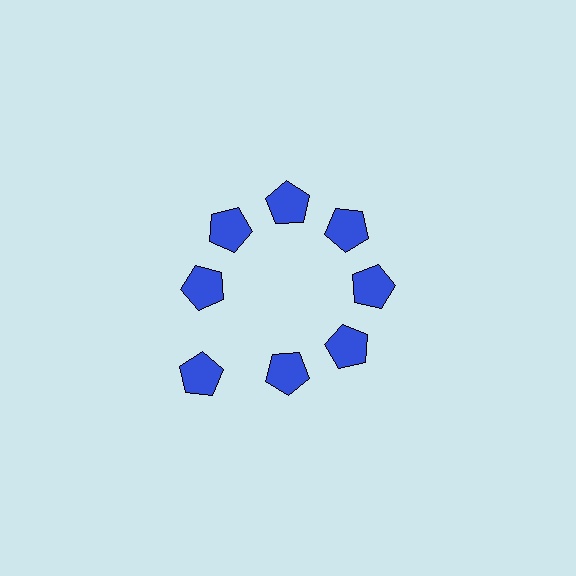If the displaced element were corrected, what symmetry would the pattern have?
It would have 8-fold rotational symmetry — the pattern would map onto itself every 45 degrees.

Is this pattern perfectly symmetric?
No. The 8 blue pentagons are arranged in a ring, but one element near the 8 o'clock position is pushed outward from the center, breaking the 8-fold rotational symmetry.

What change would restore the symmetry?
The symmetry would be restored by moving it inward, back onto the ring so that all 8 pentagons sit at equal angles and equal distance from the center.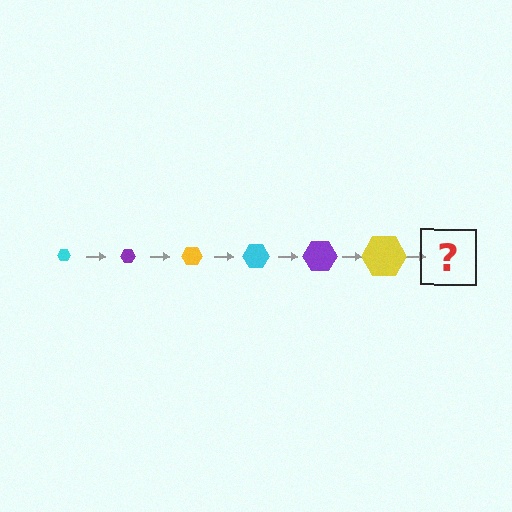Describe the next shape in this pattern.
It should be a cyan hexagon, larger than the previous one.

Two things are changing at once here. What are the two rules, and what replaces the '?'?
The two rules are that the hexagon grows larger each step and the color cycles through cyan, purple, and yellow. The '?' should be a cyan hexagon, larger than the previous one.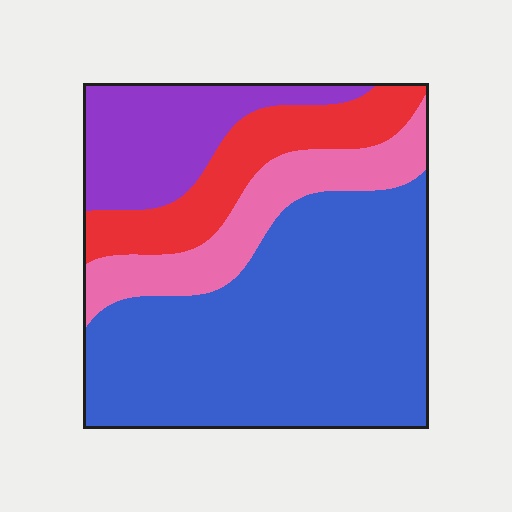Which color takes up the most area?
Blue, at roughly 55%.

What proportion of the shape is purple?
Purple covers roughly 15% of the shape.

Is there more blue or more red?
Blue.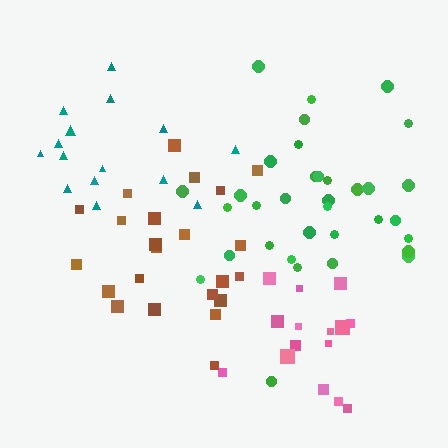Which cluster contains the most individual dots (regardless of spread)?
Green (34).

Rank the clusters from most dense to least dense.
pink, green, teal, brown.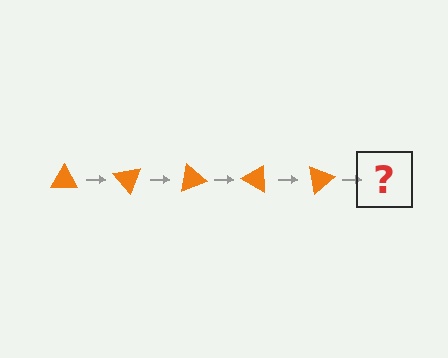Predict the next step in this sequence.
The next step is an orange triangle rotated 250 degrees.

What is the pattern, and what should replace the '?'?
The pattern is that the triangle rotates 50 degrees each step. The '?' should be an orange triangle rotated 250 degrees.